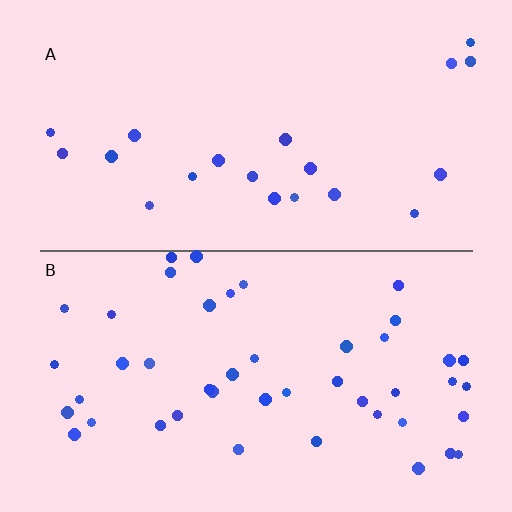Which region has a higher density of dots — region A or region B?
B (the bottom).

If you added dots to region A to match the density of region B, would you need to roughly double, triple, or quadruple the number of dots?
Approximately double.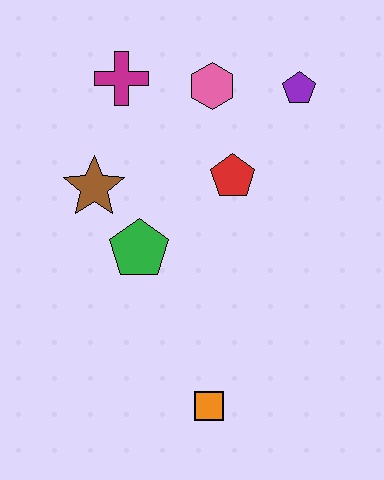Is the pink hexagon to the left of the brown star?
No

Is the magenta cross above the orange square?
Yes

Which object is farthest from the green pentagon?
The purple pentagon is farthest from the green pentagon.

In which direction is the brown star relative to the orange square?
The brown star is above the orange square.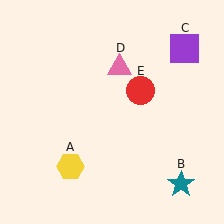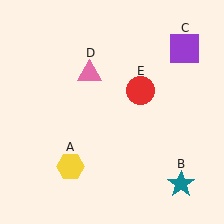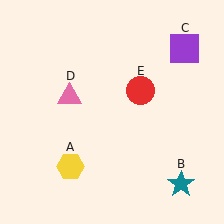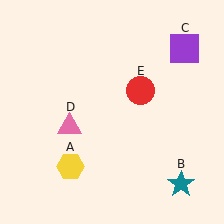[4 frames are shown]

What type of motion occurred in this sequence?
The pink triangle (object D) rotated counterclockwise around the center of the scene.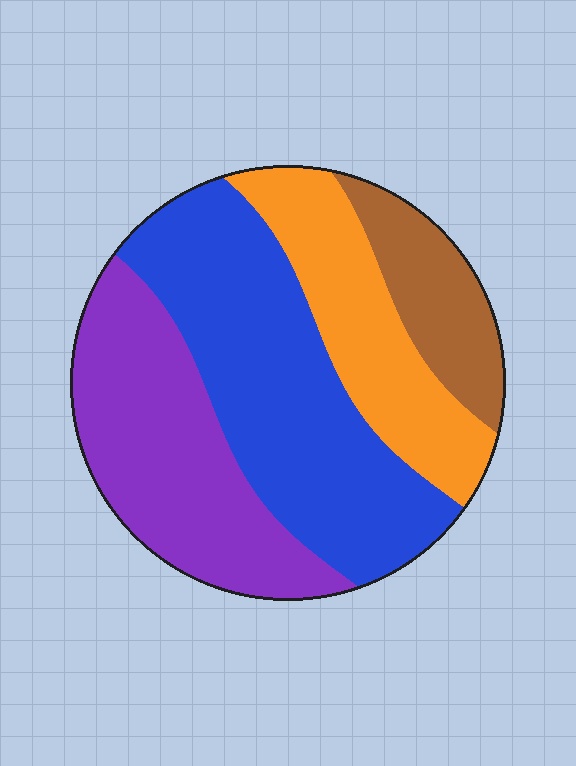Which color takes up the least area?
Brown, at roughly 10%.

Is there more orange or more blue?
Blue.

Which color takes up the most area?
Blue, at roughly 40%.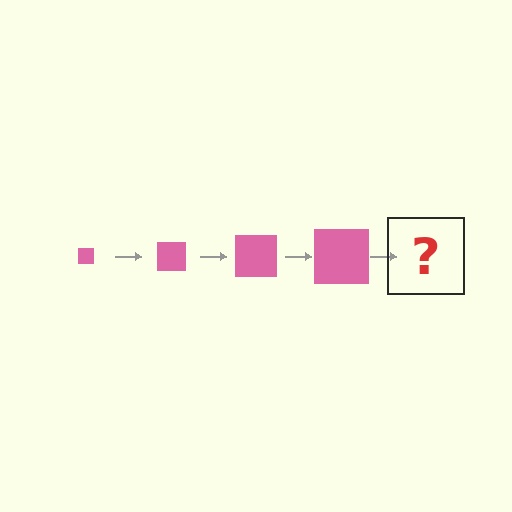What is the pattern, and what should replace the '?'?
The pattern is that the square gets progressively larger each step. The '?' should be a pink square, larger than the previous one.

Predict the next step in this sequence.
The next step is a pink square, larger than the previous one.